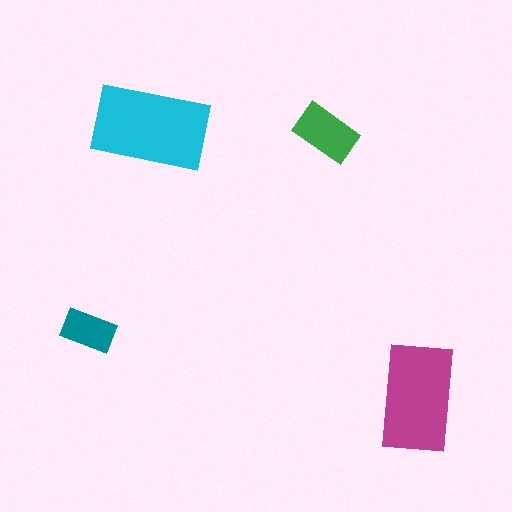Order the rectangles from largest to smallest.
the cyan one, the magenta one, the green one, the teal one.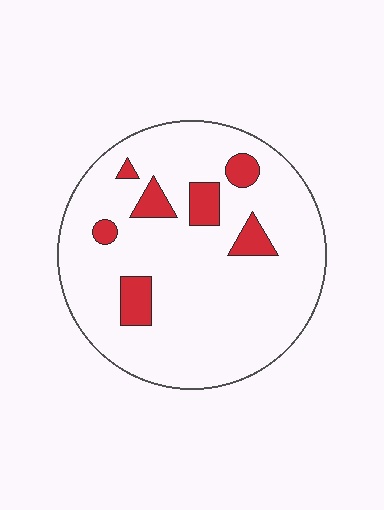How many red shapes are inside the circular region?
7.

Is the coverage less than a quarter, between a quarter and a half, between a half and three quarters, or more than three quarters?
Less than a quarter.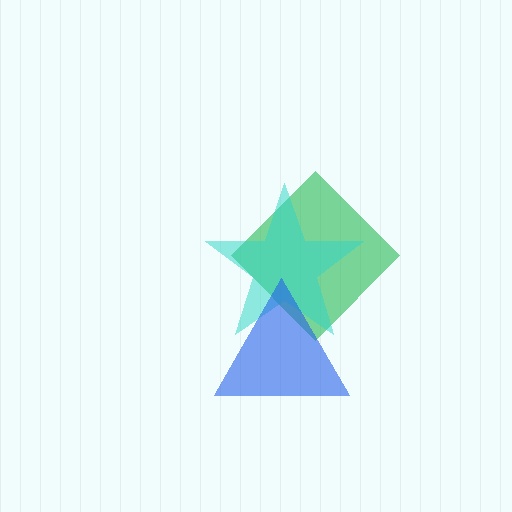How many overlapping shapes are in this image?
There are 3 overlapping shapes in the image.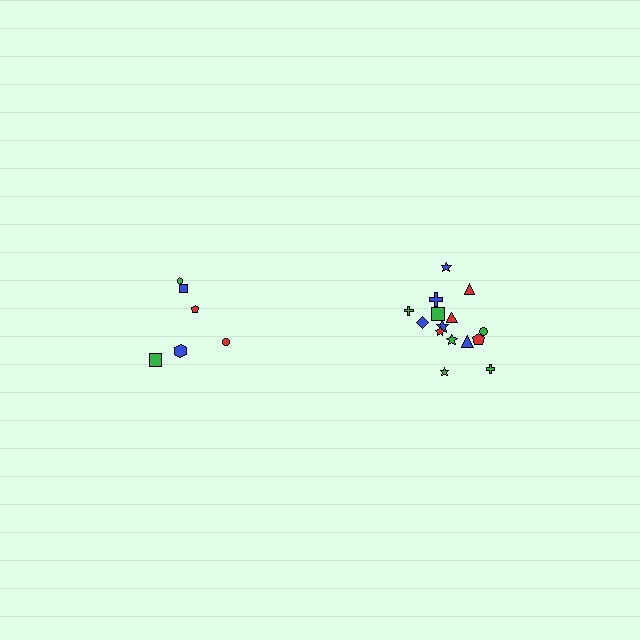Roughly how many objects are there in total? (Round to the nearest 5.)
Roughly 20 objects in total.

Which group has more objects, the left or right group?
The right group.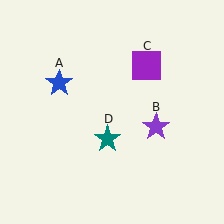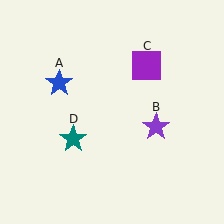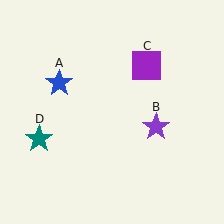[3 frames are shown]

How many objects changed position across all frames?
1 object changed position: teal star (object D).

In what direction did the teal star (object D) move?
The teal star (object D) moved left.